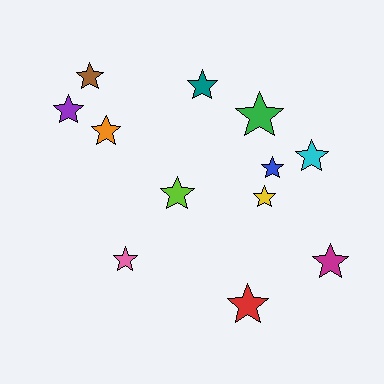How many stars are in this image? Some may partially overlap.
There are 12 stars.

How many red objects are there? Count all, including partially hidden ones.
There is 1 red object.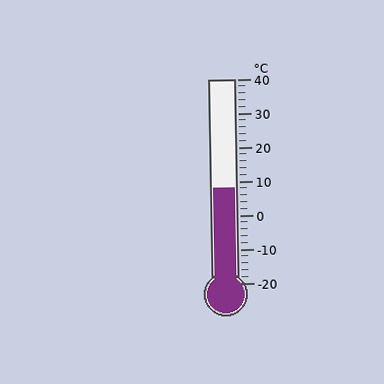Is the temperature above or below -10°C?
The temperature is above -10°C.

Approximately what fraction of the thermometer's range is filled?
The thermometer is filled to approximately 45% of its range.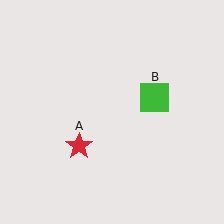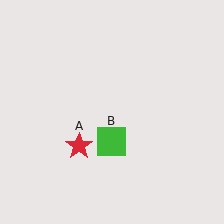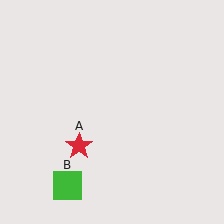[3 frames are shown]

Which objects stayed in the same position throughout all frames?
Red star (object A) remained stationary.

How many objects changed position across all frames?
1 object changed position: green square (object B).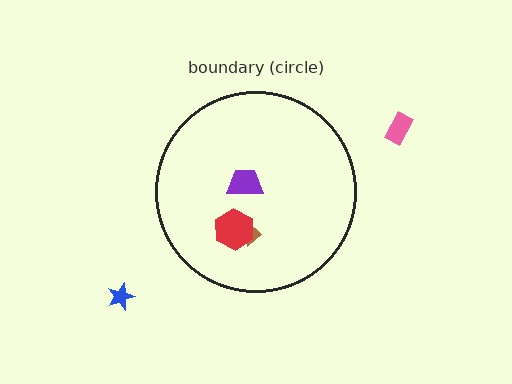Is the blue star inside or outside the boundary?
Outside.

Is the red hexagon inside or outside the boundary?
Inside.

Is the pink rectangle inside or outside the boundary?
Outside.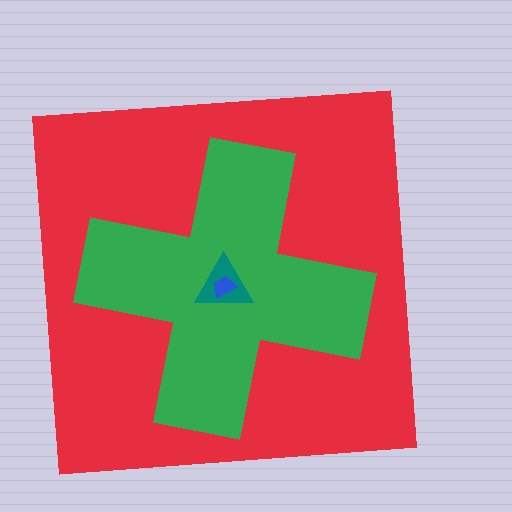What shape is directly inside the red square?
The green cross.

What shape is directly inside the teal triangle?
The blue trapezoid.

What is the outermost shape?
The red square.